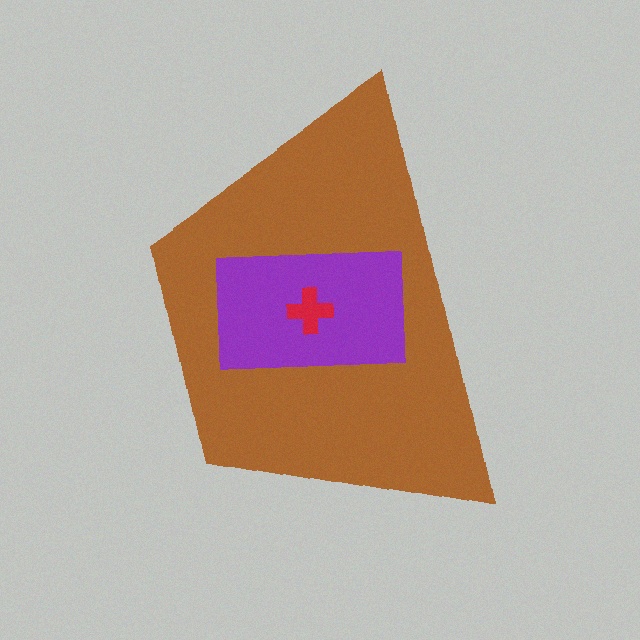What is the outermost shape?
The brown trapezoid.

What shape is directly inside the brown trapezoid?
The purple rectangle.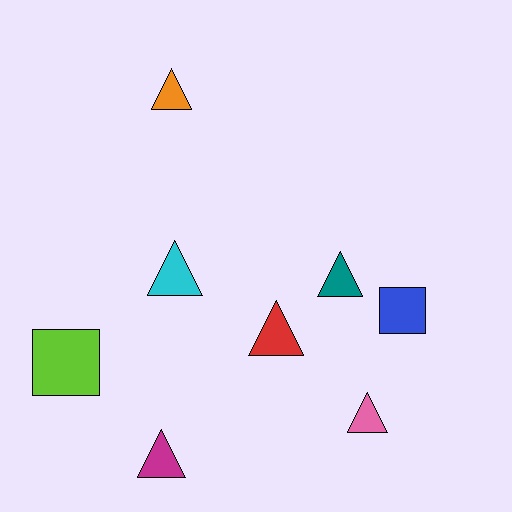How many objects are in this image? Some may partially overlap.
There are 8 objects.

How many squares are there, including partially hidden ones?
There are 2 squares.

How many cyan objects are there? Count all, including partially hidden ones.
There is 1 cyan object.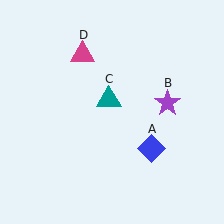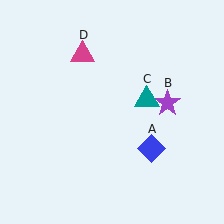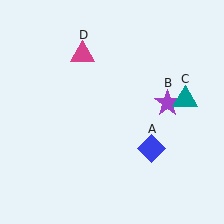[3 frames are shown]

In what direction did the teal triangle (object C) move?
The teal triangle (object C) moved right.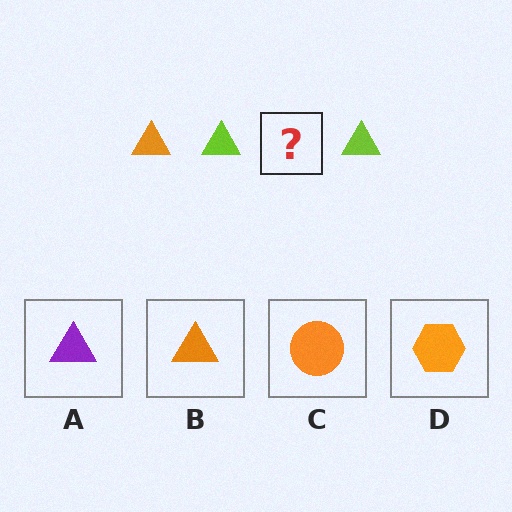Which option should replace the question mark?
Option B.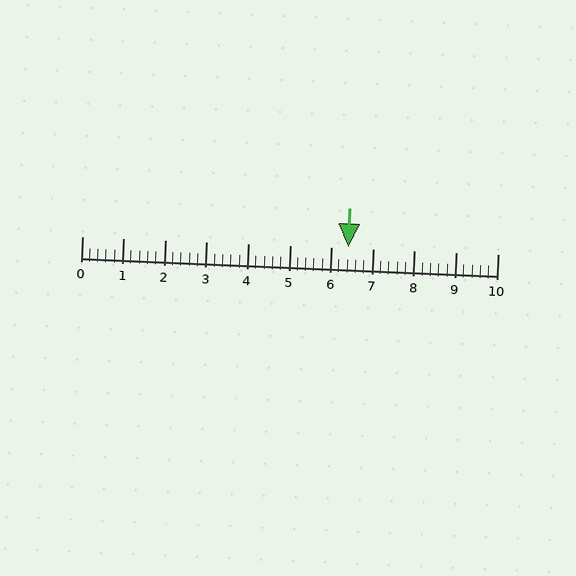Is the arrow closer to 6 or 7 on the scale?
The arrow is closer to 6.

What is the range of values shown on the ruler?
The ruler shows values from 0 to 10.